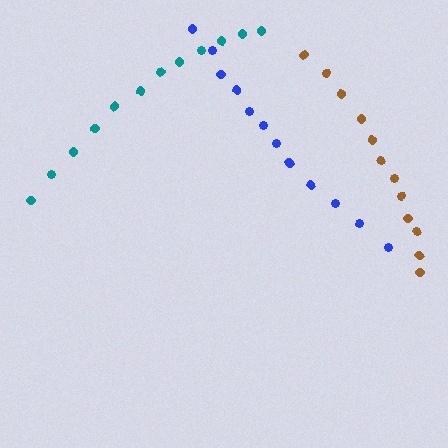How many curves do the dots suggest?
There are 3 distinct paths.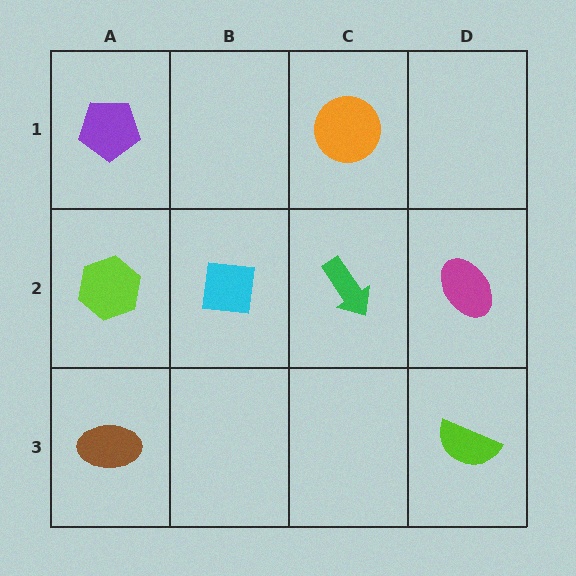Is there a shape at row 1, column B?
No, that cell is empty.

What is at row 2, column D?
A magenta ellipse.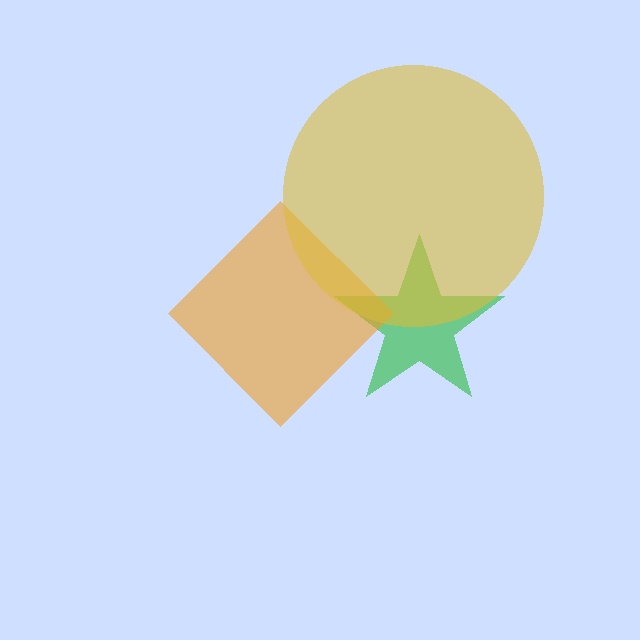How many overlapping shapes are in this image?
There are 3 overlapping shapes in the image.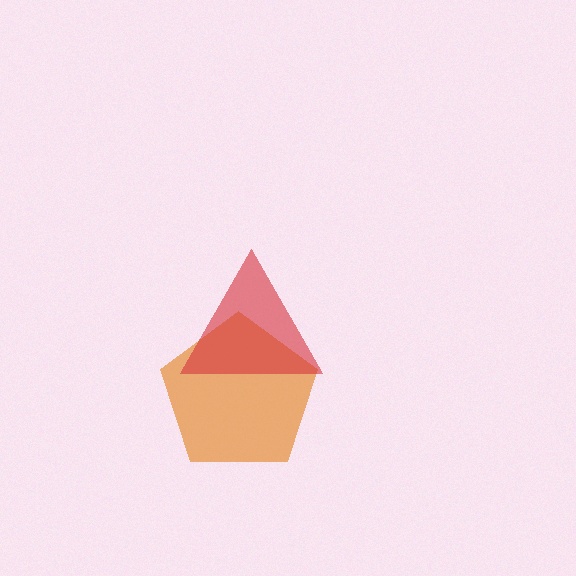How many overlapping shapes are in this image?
There are 2 overlapping shapes in the image.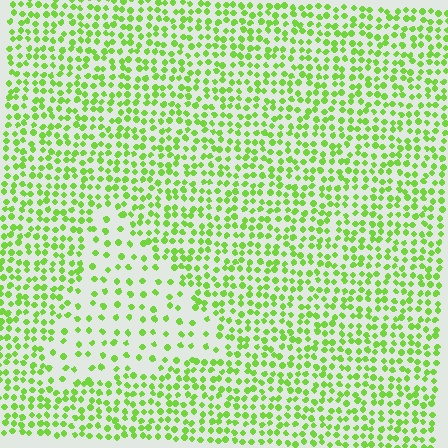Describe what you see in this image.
The image contains small lime elements arranged at two different densities. A triangle-shaped region is visible where the elements are less densely packed than the surrounding area.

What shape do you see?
I see a triangle.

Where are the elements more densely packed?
The elements are more densely packed outside the triangle boundary.